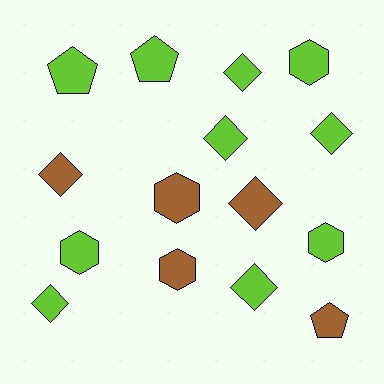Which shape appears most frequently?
Diamond, with 7 objects.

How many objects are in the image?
There are 15 objects.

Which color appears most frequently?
Lime, with 10 objects.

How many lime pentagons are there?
There are 2 lime pentagons.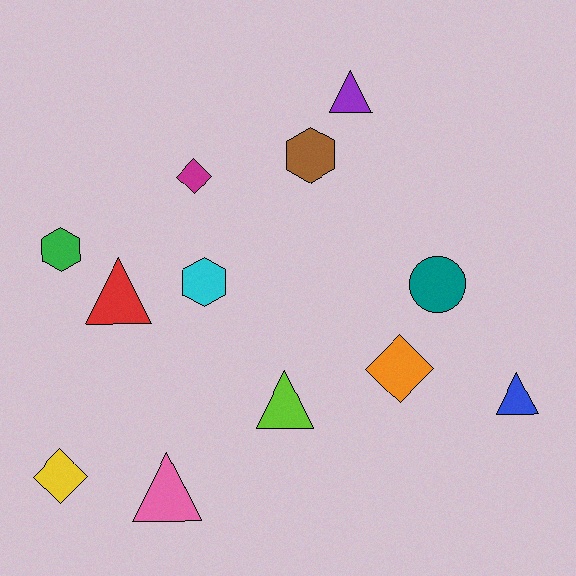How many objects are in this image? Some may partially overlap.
There are 12 objects.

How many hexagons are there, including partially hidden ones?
There are 3 hexagons.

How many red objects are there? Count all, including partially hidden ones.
There is 1 red object.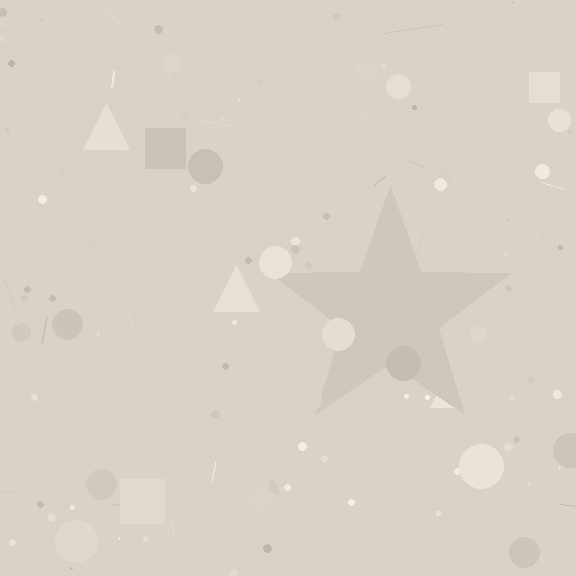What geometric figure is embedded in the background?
A star is embedded in the background.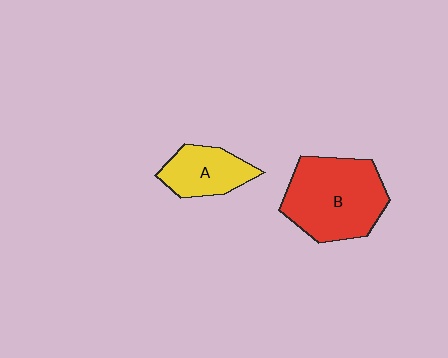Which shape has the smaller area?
Shape A (yellow).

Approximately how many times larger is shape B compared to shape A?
Approximately 1.9 times.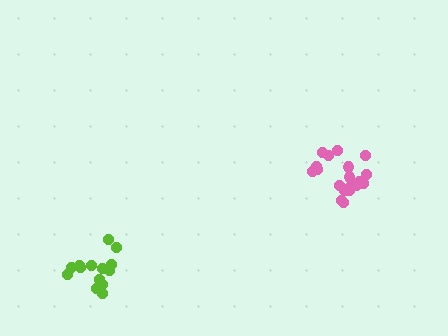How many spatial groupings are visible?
There are 2 spatial groupings.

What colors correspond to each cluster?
The clusters are colored: lime, pink.